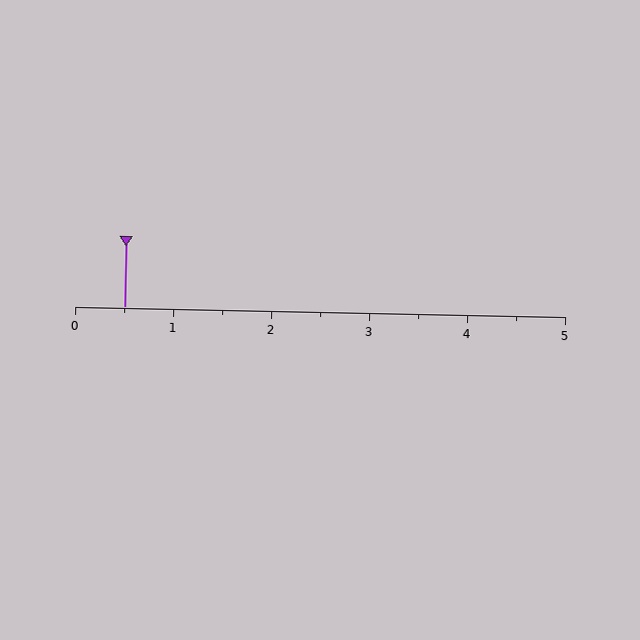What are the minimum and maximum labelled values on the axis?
The axis runs from 0 to 5.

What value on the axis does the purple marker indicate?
The marker indicates approximately 0.5.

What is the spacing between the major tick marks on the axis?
The major ticks are spaced 1 apart.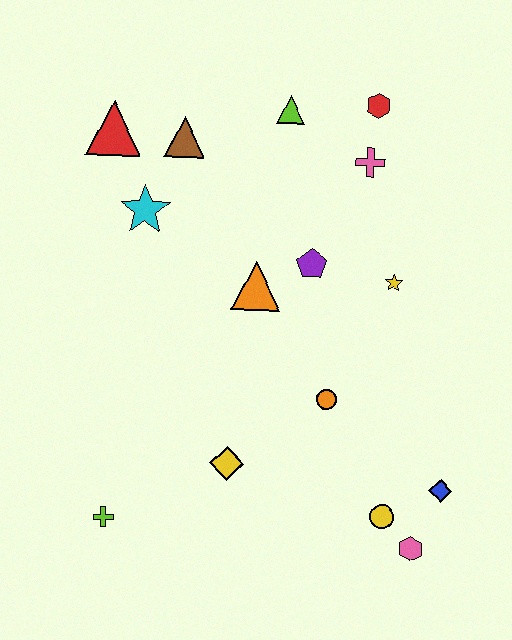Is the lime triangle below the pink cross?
No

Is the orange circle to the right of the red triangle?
Yes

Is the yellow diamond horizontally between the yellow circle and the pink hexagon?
No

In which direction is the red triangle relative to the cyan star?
The red triangle is above the cyan star.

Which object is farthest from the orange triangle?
The pink hexagon is farthest from the orange triangle.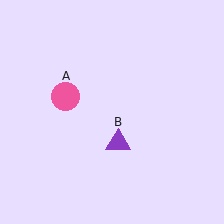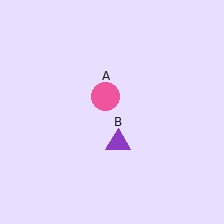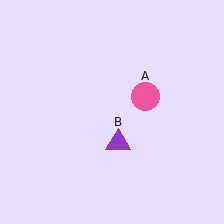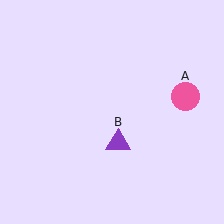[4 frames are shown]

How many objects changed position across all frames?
1 object changed position: pink circle (object A).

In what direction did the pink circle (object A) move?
The pink circle (object A) moved right.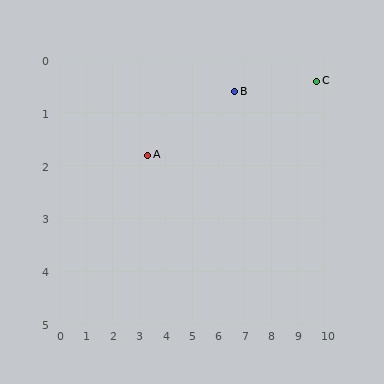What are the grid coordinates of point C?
Point C is at approximately (9.7, 0.4).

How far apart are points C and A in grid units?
Points C and A are about 6.6 grid units apart.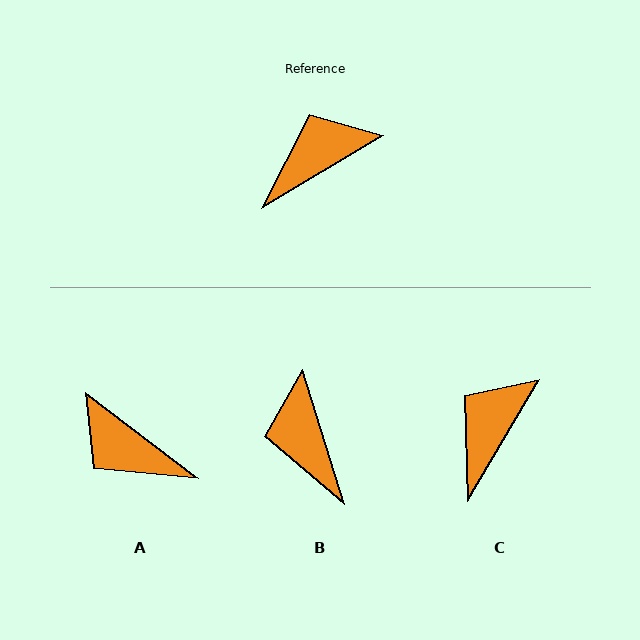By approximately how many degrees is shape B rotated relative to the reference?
Approximately 76 degrees counter-clockwise.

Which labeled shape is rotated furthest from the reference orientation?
A, about 112 degrees away.